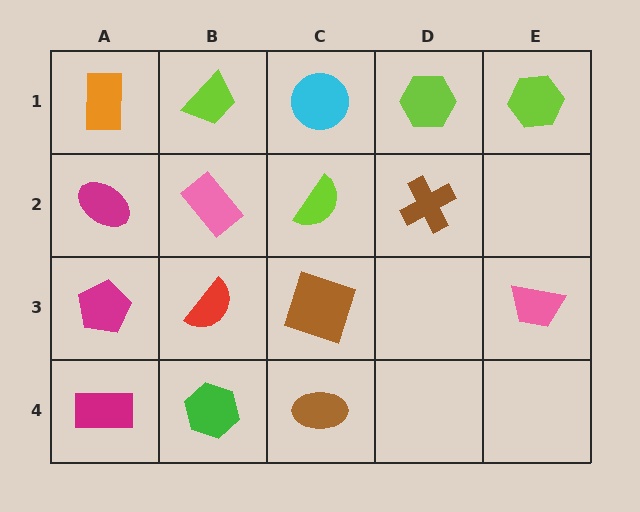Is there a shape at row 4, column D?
No, that cell is empty.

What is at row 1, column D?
A lime hexagon.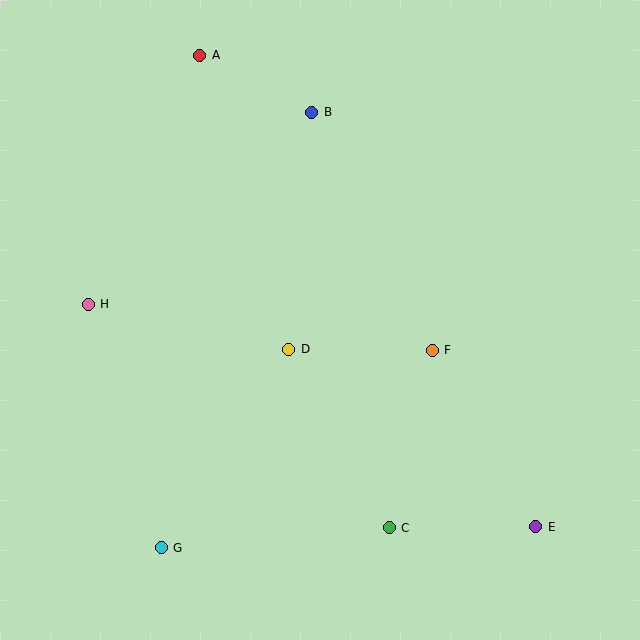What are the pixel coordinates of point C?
Point C is at (389, 528).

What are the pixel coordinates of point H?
Point H is at (88, 304).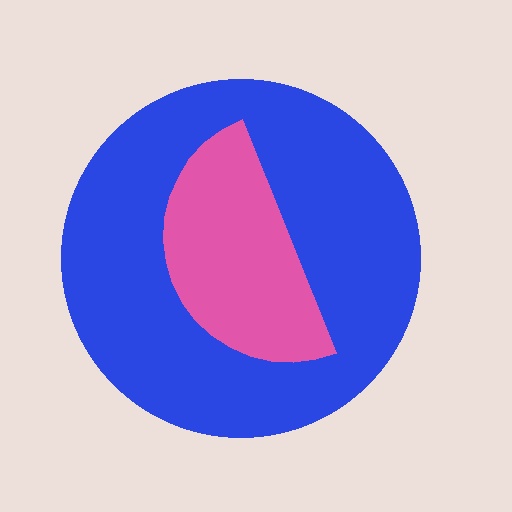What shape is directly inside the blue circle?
The pink semicircle.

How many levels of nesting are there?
2.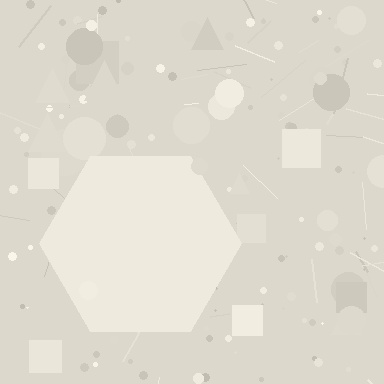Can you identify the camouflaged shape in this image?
The camouflaged shape is a hexagon.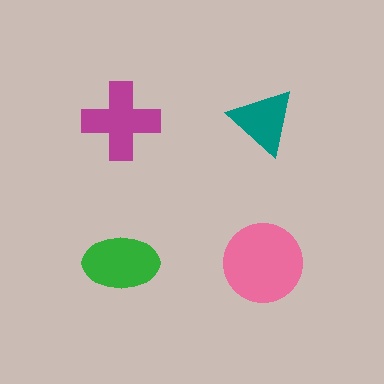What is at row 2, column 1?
A green ellipse.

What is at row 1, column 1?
A magenta cross.